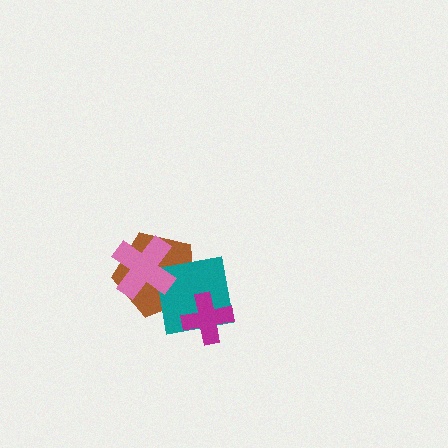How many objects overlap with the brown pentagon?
2 objects overlap with the brown pentagon.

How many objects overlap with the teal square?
3 objects overlap with the teal square.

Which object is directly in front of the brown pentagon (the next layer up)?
The teal square is directly in front of the brown pentagon.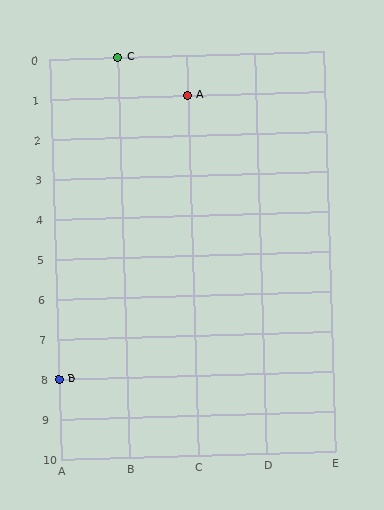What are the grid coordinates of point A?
Point A is at grid coordinates (C, 1).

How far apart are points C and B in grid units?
Points C and B are 1 column and 8 rows apart (about 8.1 grid units diagonally).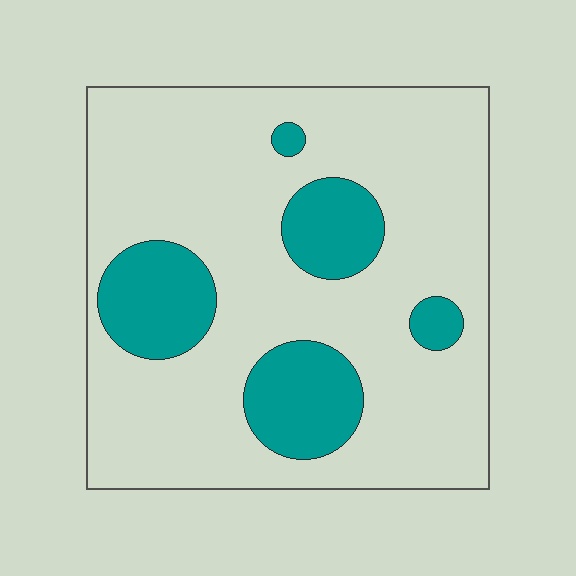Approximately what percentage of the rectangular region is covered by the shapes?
Approximately 20%.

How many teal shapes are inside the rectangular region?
5.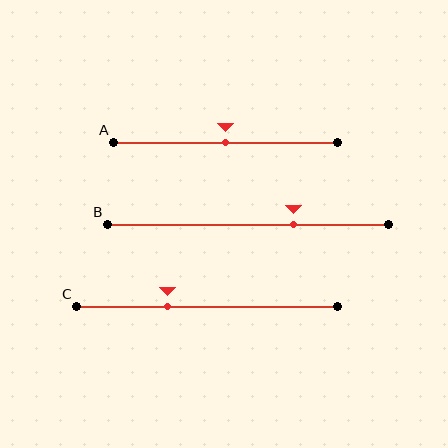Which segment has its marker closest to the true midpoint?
Segment A has its marker closest to the true midpoint.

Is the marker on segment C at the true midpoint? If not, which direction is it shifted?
No, the marker on segment C is shifted to the left by about 15% of the segment length.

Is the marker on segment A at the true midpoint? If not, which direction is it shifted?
Yes, the marker on segment A is at the true midpoint.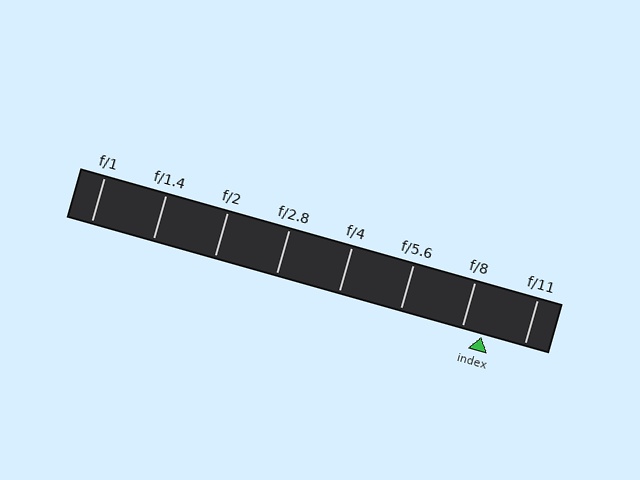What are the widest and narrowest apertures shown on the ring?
The widest aperture shown is f/1 and the narrowest is f/11.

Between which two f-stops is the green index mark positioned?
The index mark is between f/8 and f/11.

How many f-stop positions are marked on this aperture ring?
There are 8 f-stop positions marked.